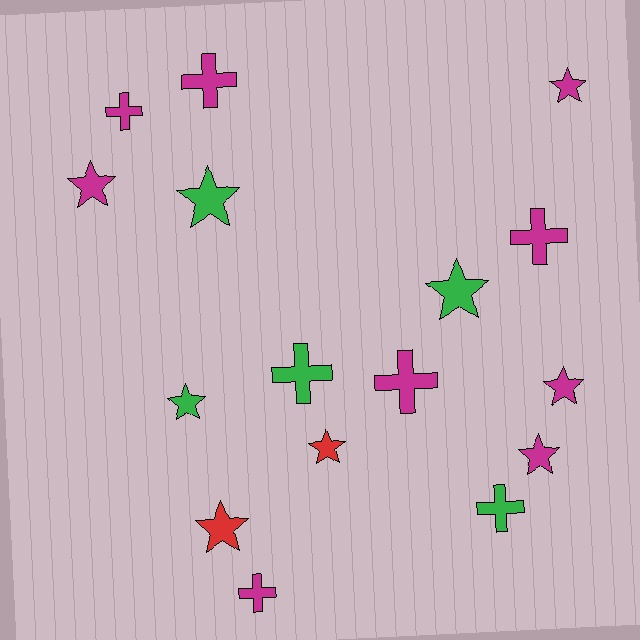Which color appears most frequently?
Magenta, with 9 objects.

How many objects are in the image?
There are 16 objects.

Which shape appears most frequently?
Star, with 9 objects.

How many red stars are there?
There are 2 red stars.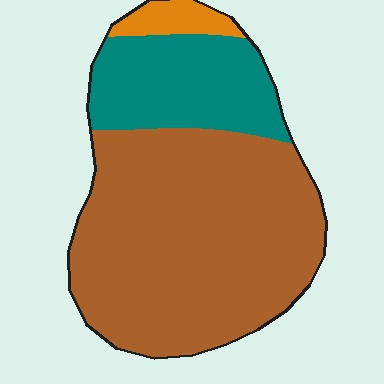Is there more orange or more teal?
Teal.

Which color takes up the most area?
Brown, at roughly 70%.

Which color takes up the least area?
Orange, at roughly 5%.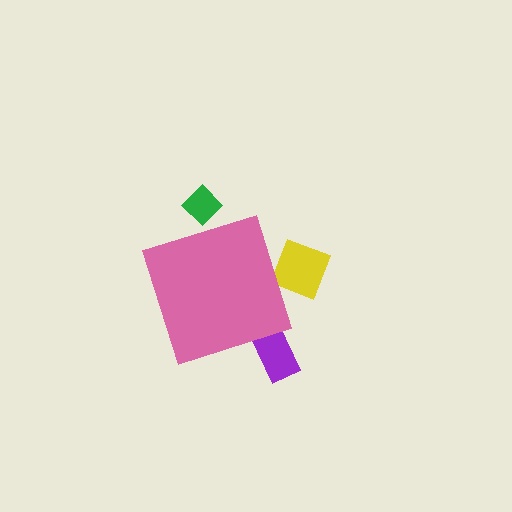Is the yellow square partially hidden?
Yes, the yellow square is partially hidden behind the pink diamond.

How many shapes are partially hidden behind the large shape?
3 shapes are partially hidden.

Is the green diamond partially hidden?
Yes, the green diamond is partially hidden behind the pink diamond.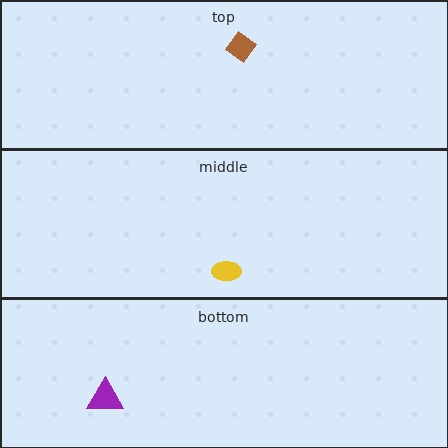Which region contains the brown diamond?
The top region.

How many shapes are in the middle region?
1.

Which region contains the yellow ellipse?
The middle region.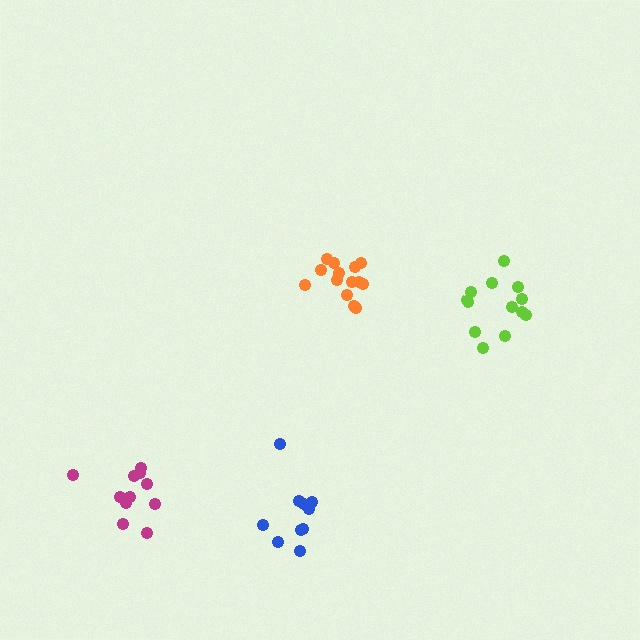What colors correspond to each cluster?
The clusters are colored: lime, blue, orange, magenta.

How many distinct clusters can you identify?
There are 4 distinct clusters.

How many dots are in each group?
Group 1: 13 dots, Group 2: 10 dots, Group 3: 14 dots, Group 4: 11 dots (48 total).